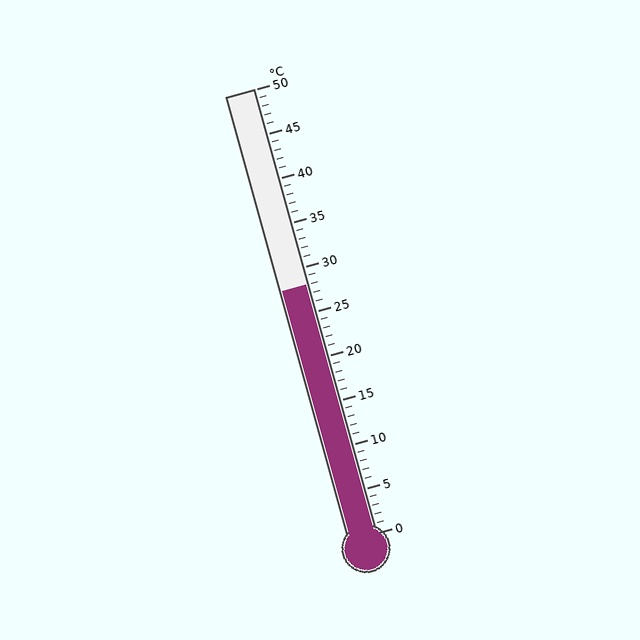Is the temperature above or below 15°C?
The temperature is above 15°C.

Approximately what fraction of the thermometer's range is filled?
The thermometer is filled to approximately 55% of its range.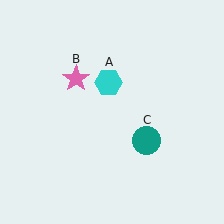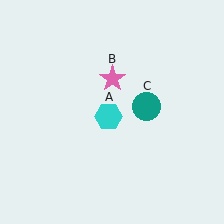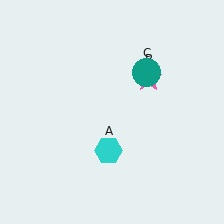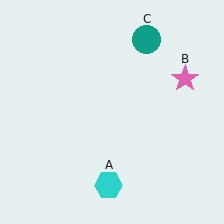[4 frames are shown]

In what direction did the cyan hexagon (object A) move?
The cyan hexagon (object A) moved down.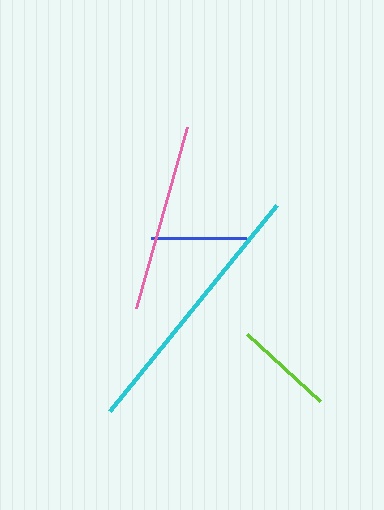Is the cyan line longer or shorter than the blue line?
The cyan line is longer than the blue line.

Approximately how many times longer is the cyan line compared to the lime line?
The cyan line is approximately 2.7 times the length of the lime line.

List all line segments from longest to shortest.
From longest to shortest: cyan, pink, lime, blue.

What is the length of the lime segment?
The lime segment is approximately 99 pixels long.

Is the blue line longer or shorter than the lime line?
The lime line is longer than the blue line.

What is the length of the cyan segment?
The cyan segment is approximately 265 pixels long.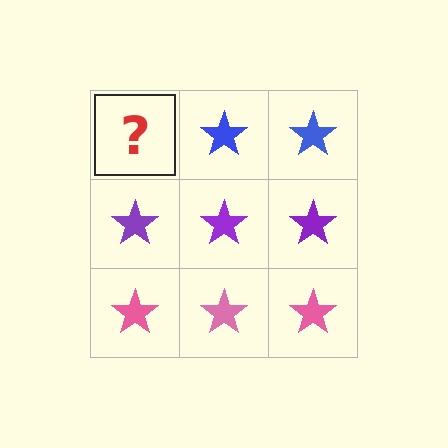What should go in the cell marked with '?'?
The missing cell should contain a blue star.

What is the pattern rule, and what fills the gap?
The rule is that each row has a consistent color. The gap should be filled with a blue star.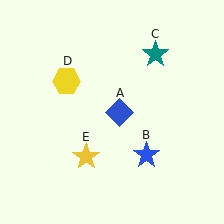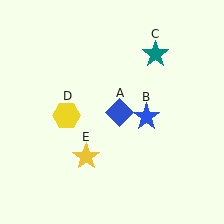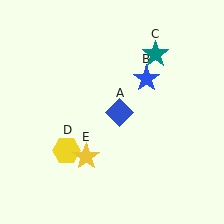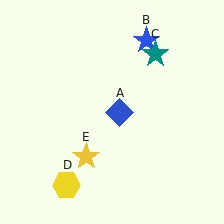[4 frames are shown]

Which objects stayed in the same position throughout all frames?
Blue diamond (object A) and teal star (object C) and yellow star (object E) remained stationary.